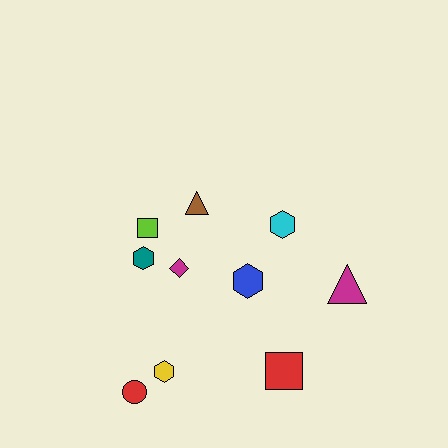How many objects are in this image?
There are 10 objects.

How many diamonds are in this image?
There is 1 diamond.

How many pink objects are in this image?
There are no pink objects.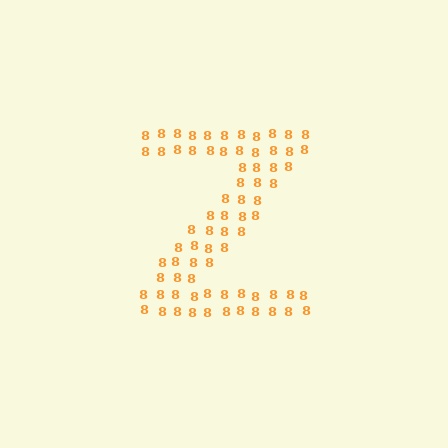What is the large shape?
The large shape is the letter Z.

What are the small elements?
The small elements are digit 8's.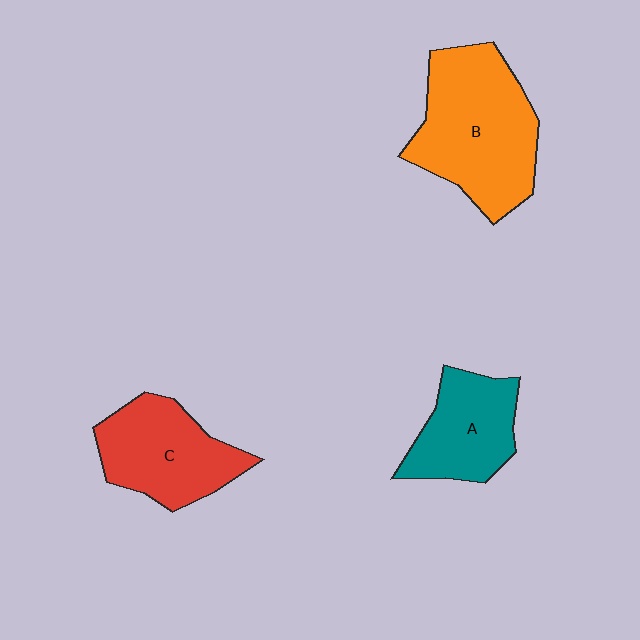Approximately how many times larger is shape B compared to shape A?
Approximately 1.6 times.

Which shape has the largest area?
Shape B (orange).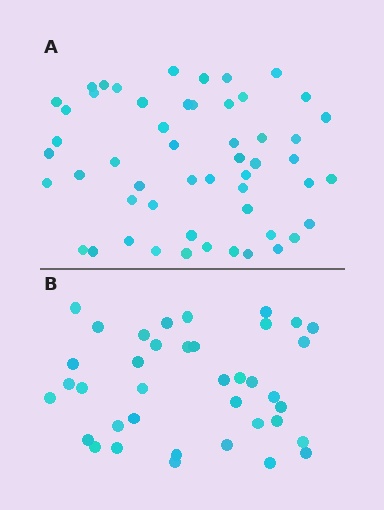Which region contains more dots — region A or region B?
Region A (the top region) has more dots.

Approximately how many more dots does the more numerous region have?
Region A has approximately 15 more dots than region B.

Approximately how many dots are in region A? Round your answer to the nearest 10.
About 50 dots. (The exact count is 53, which rounds to 50.)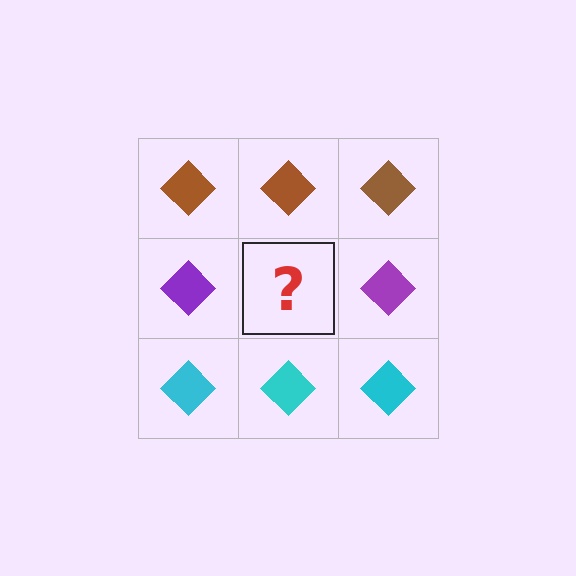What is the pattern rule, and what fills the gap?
The rule is that each row has a consistent color. The gap should be filled with a purple diamond.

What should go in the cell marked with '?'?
The missing cell should contain a purple diamond.